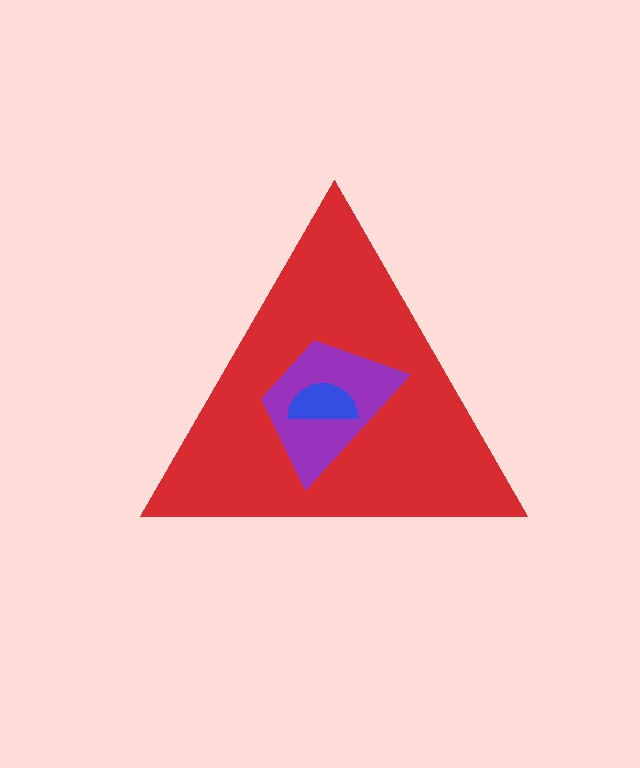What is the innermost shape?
The blue semicircle.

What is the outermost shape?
The red triangle.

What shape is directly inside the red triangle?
The purple trapezoid.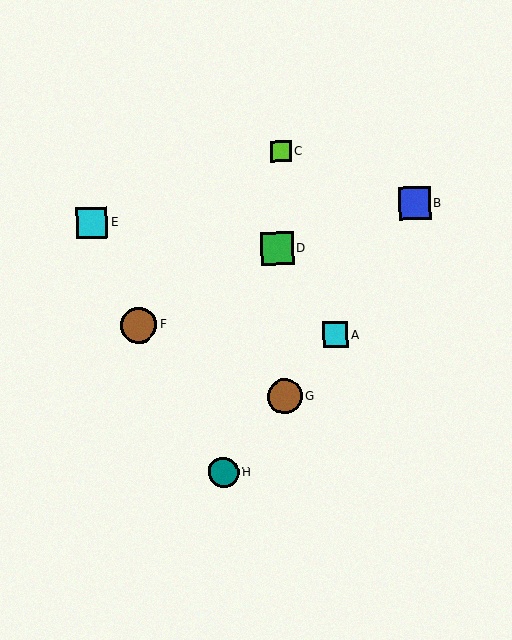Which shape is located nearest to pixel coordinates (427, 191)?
The blue square (labeled B) at (415, 203) is nearest to that location.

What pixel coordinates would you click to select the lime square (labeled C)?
Click at (281, 152) to select the lime square C.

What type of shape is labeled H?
Shape H is a teal circle.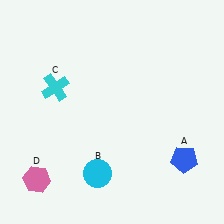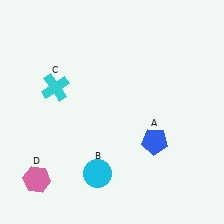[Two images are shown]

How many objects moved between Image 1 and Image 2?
1 object moved between the two images.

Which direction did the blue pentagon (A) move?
The blue pentagon (A) moved left.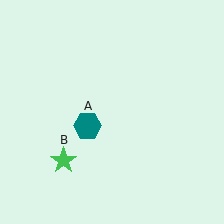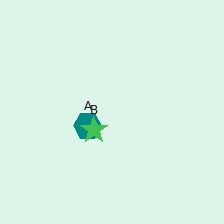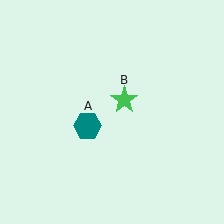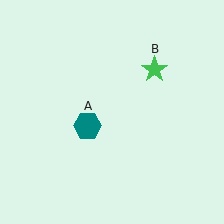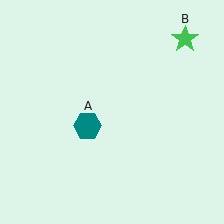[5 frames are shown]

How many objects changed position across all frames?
1 object changed position: green star (object B).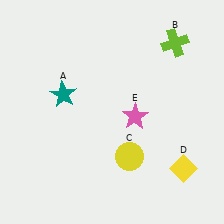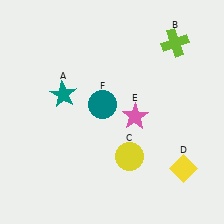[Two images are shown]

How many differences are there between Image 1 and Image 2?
There is 1 difference between the two images.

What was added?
A teal circle (F) was added in Image 2.